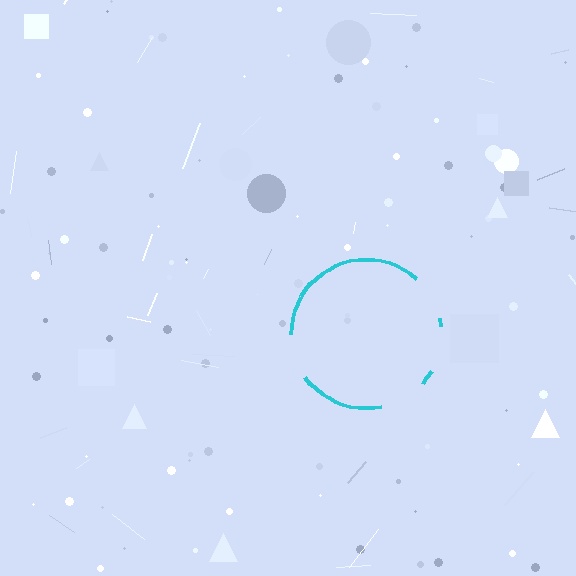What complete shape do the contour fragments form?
The contour fragments form a circle.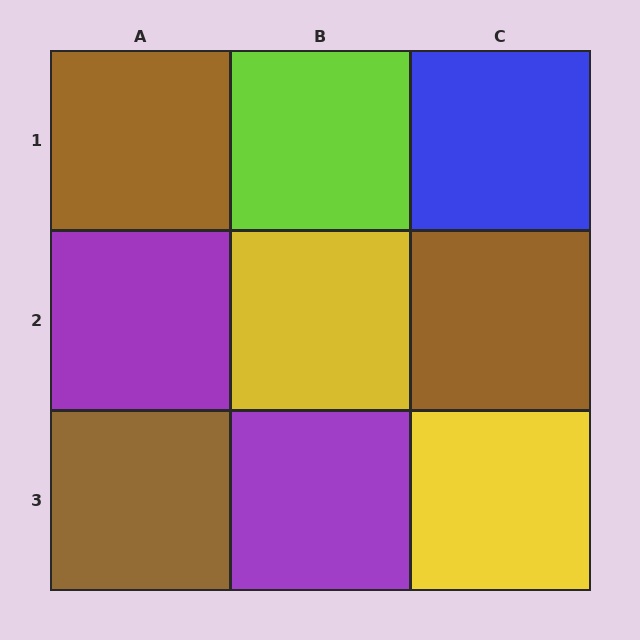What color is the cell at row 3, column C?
Yellow.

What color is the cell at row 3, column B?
Purple.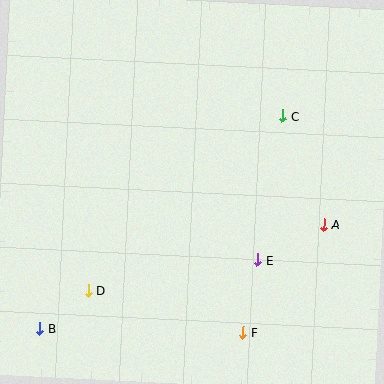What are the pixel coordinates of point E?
Point E is at (257, 260).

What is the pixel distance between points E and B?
The distance between E and B is 228 pixels.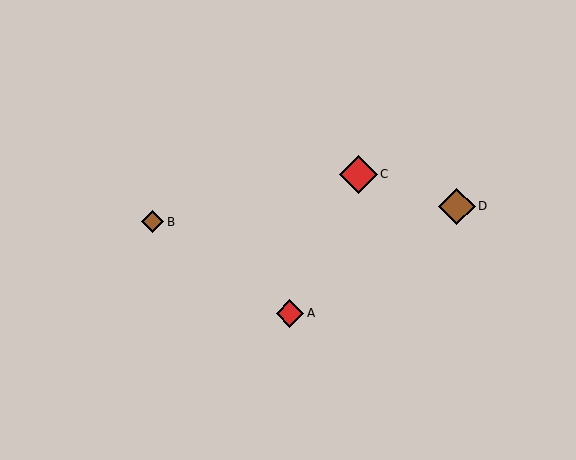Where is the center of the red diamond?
The center of the red diamond is at (358, 174).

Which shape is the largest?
The red diamond (labeled C) is the largest.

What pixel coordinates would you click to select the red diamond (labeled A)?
Click at (290, 313) to select the red diamond A.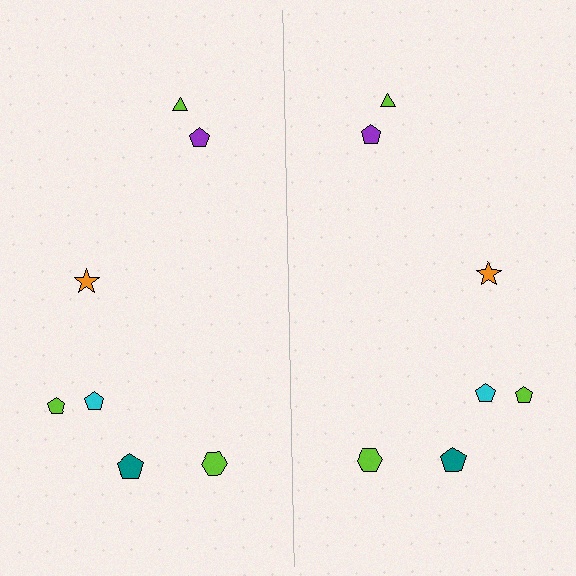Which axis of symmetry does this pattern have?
The pattern has a vertical axis of symmetry running through the center of the image.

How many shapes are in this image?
There are 14 shapes in this image.